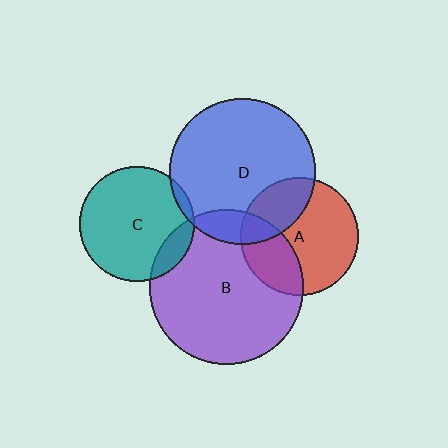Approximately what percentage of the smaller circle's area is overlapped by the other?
Approximately 30%.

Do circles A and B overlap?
Yes.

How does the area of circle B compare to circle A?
Approximately 1.7 times.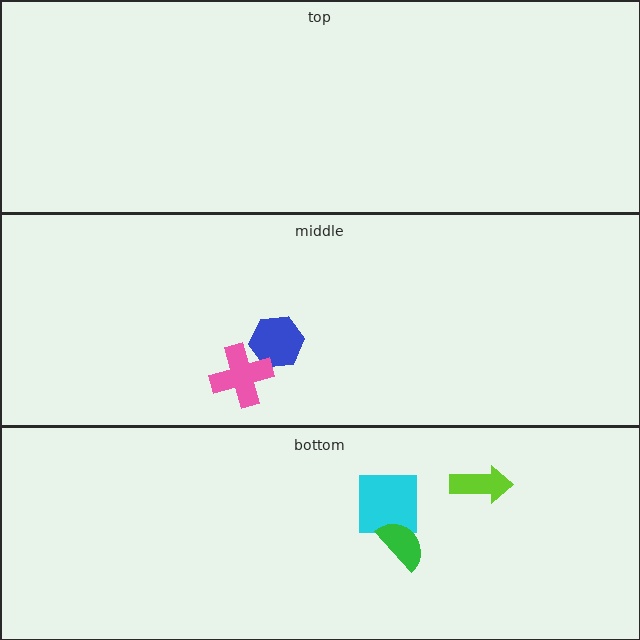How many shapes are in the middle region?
2.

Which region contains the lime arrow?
The bottom region.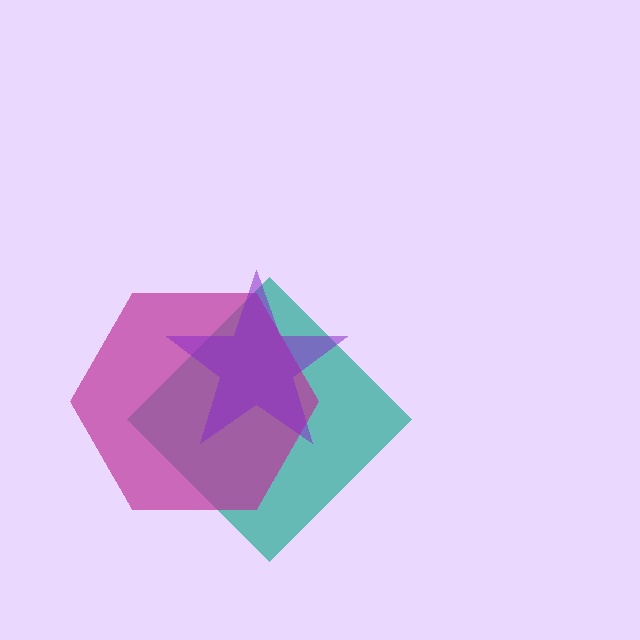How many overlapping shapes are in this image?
There are 3 overlapping shapes in the image.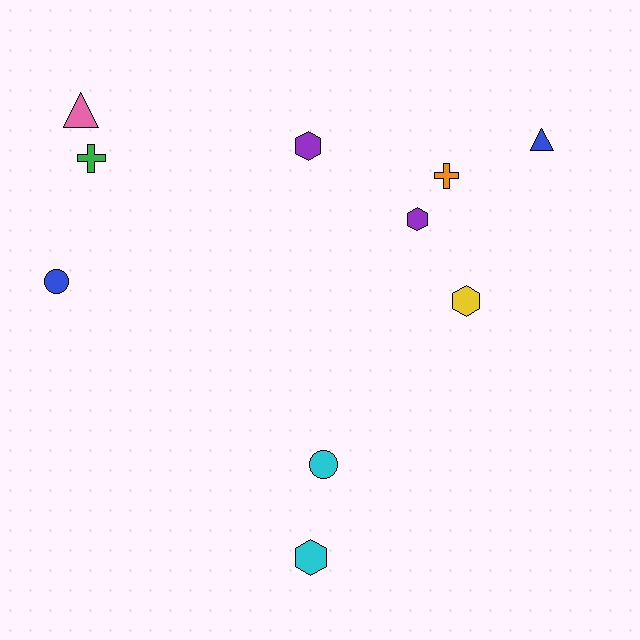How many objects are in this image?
There are 10 objects.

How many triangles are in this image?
There are 2 triangles.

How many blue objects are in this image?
There are 2 blue objects.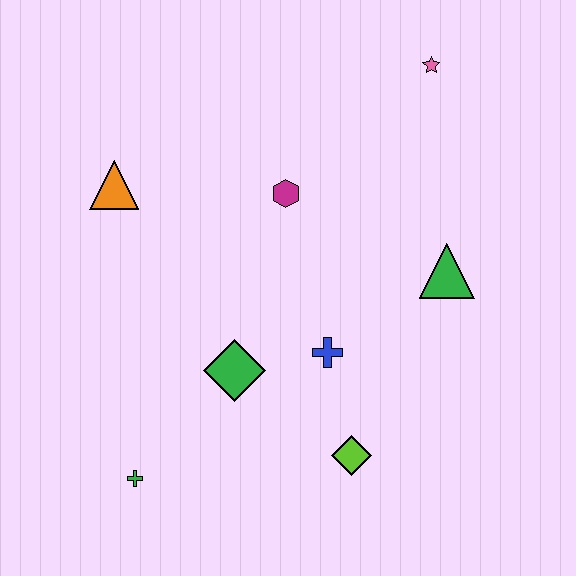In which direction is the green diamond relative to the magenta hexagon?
The green diamond is below the magenta hexagon.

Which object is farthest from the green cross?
The pink star is farthest from the green cross.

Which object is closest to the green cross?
The green diamond is closest to the green cross.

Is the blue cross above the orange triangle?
No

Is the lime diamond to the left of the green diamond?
No